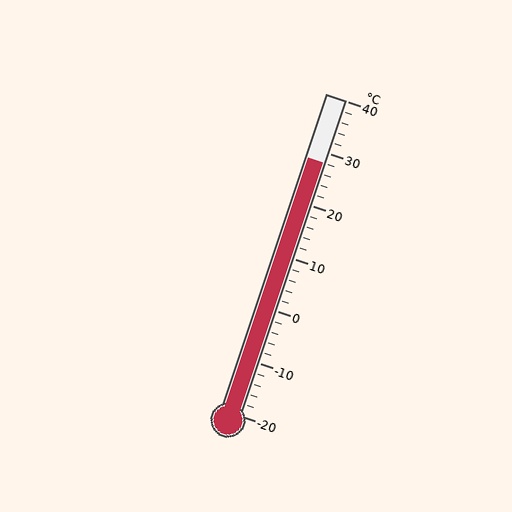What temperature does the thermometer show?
The thermometer shows approximately 28°C.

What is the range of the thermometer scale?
The thermometer scale ranges from -20°C to 40°C.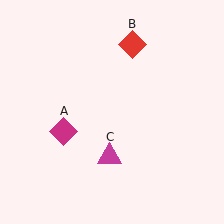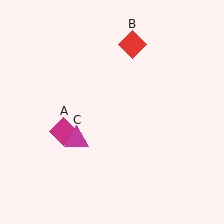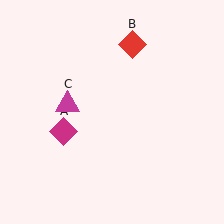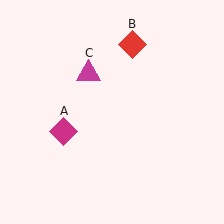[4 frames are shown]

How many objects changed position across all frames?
1 object changed position: magenta triangle (object C).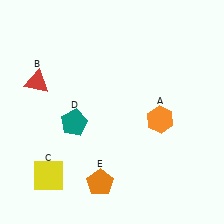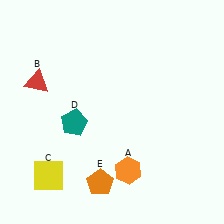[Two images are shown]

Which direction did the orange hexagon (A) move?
The orange hexagon (A) moved down.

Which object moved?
The orange hexagon (A) moved down.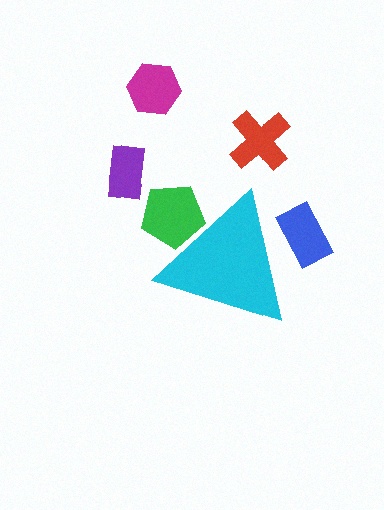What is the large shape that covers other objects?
A cyan triangle.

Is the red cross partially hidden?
No, the red cross is fully visible.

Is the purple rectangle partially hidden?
No, the purple rectangle is fully visible.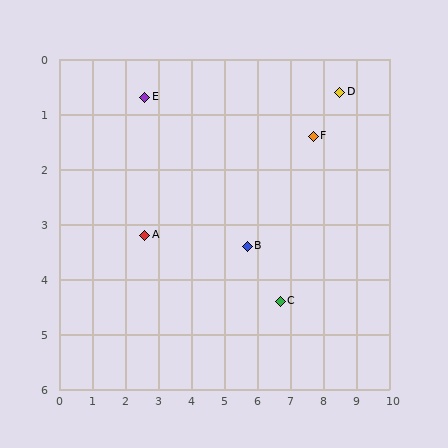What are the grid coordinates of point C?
Point C is at approximately (6.7, 4.4).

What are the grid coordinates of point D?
Point D is at approximately (8.5, 0.6).